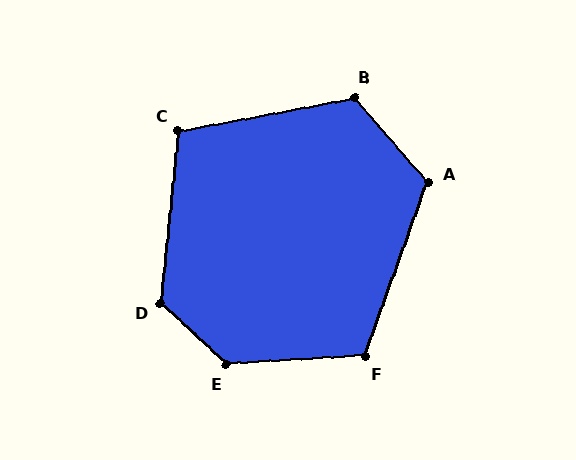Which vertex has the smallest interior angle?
C, at approximately 107 degrees.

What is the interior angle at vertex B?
Approximately 120 degrees (obtuse).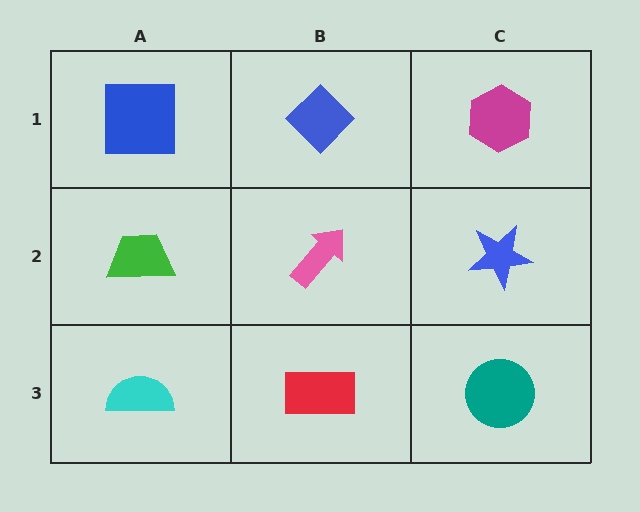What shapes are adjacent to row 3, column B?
A pink arrow (row 2, column B), a cyan semicircle (row 3, column A), a teal circle (row 3, column C).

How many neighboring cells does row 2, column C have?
3.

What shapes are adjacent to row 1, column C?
A blue star (row 2, column C), a blue diamond (row 1, column B).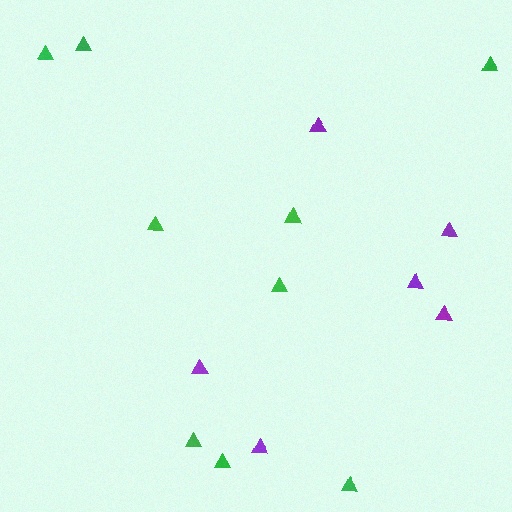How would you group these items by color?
There are 2 groups: one group of purple triangles (6) and one group of green triangles (9).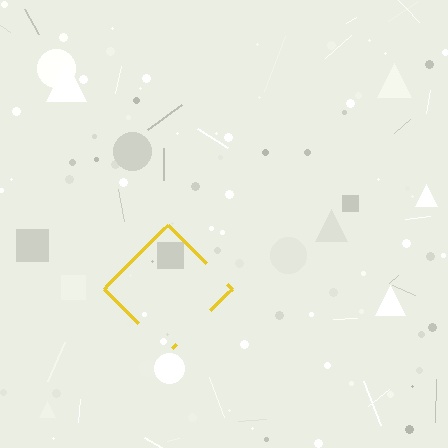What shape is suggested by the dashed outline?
The dashed outline suggests a diamond.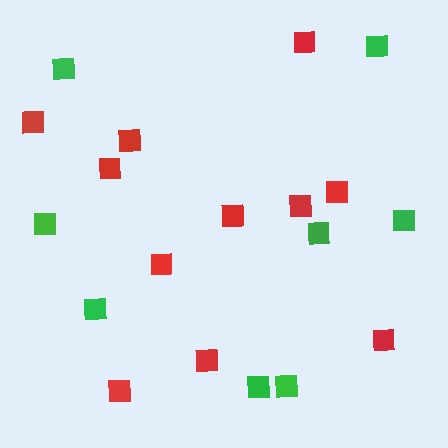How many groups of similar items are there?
There are 2 groups: one group of green squares (8) and one group of red squares (11).